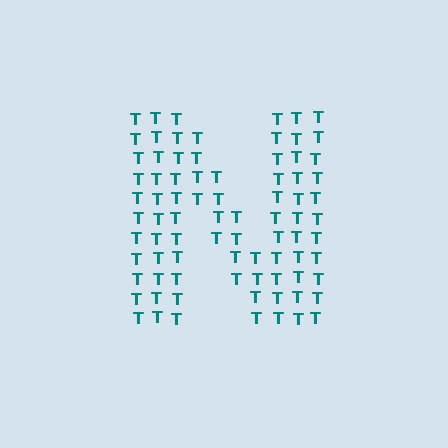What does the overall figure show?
The overall figure shows the letter N.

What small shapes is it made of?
It is made of small letter T's.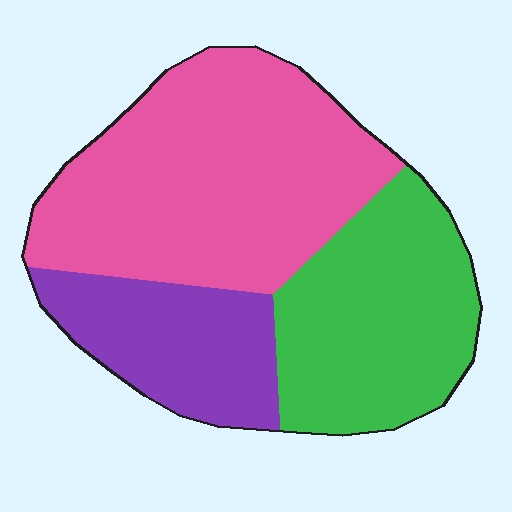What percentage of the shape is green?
Green covers around 30% of the shape.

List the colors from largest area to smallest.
From largest to smallest: pink, green, purple.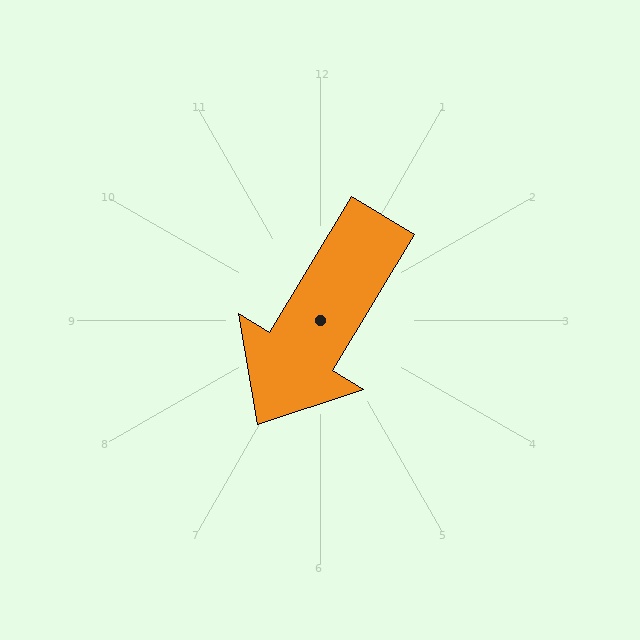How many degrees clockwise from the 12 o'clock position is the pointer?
Approximately 211 degrees.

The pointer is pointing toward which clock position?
Roughly 7 o'clock.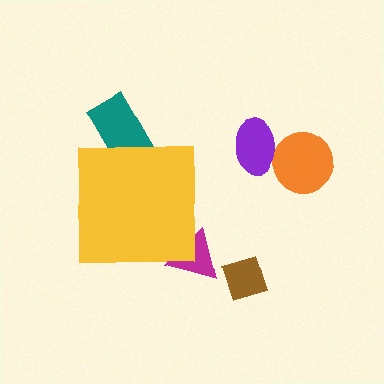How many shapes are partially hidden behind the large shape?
2 shapes are partially hidden.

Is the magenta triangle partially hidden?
Yes, the magenta triangle is partially hidden behind the yellow square.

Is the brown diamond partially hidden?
No, the brown diamond is fully visible.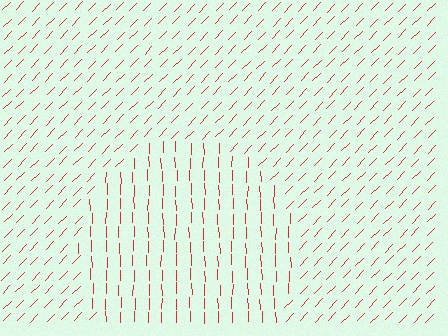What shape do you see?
I see a circle.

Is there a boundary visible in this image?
Yes, there is a texture boundary formed by a change in line orientation.